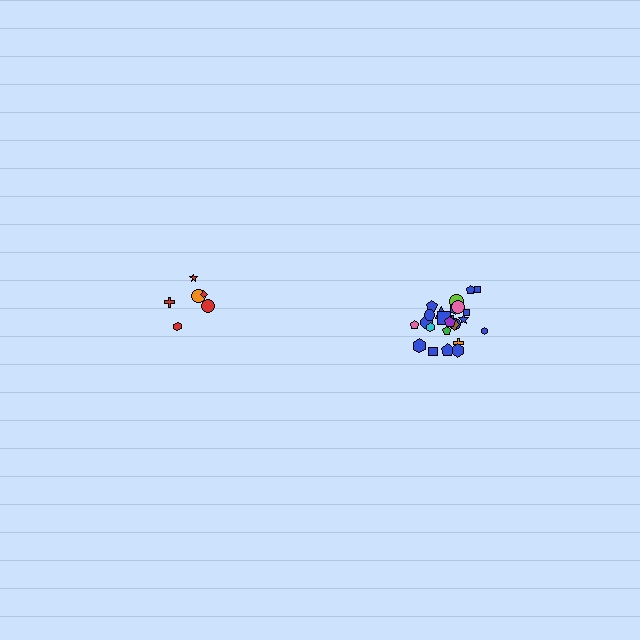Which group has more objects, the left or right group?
The right group.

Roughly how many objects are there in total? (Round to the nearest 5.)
Roughly 30 objects in total.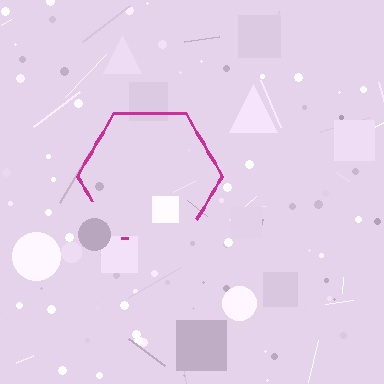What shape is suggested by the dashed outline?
The dashed outline suggests a hexagon.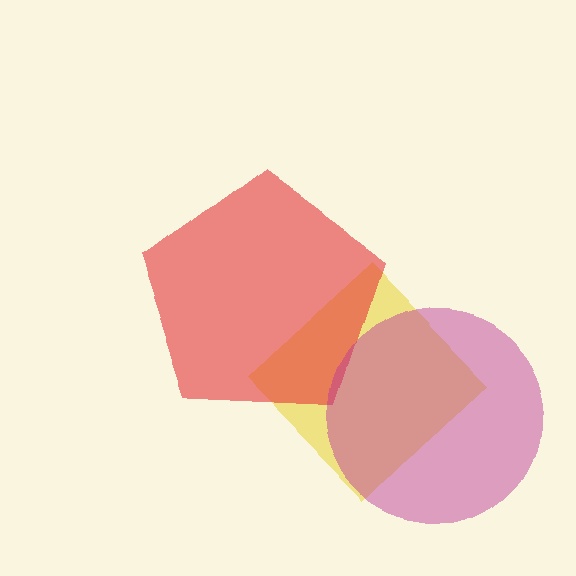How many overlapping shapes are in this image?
There are 3 overlapping shapes in the image.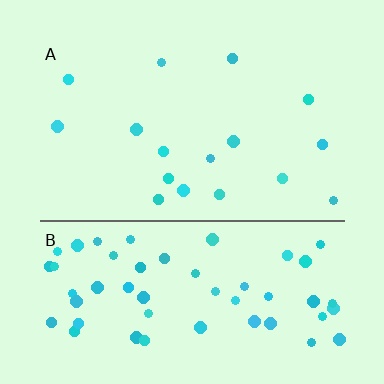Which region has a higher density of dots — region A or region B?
B (the bottom).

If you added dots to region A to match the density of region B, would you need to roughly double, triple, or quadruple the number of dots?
Approximately quadruple.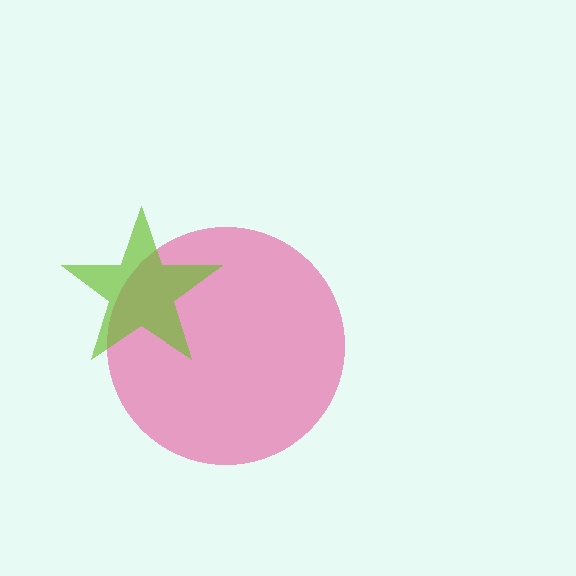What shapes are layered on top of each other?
The layered shapes are: a pink circle, a lime star.